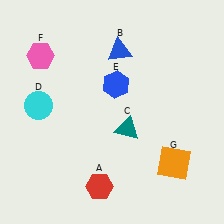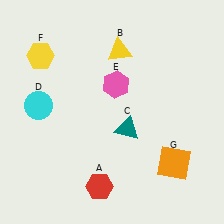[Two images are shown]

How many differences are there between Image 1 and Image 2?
There are 3 differences between the two images.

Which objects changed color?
B changed from blue to yellow. E changed from blue to pink. F changed from pink to yellow.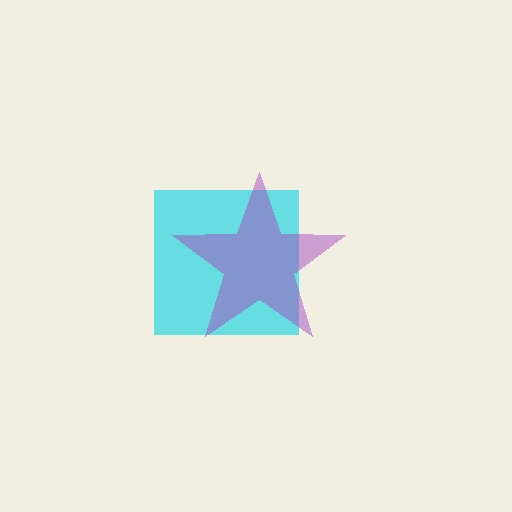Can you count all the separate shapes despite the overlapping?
Yes, there are 2 separate shapes.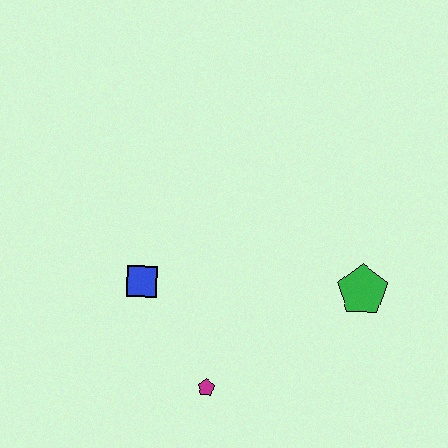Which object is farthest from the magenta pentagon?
The green pentagon is farthest from the magenta pentagon.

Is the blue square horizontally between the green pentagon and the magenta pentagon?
No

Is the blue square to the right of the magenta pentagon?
No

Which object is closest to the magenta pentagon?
The blue square is closest to the magenta pentagon.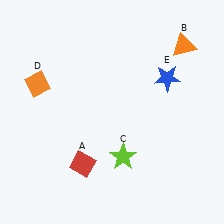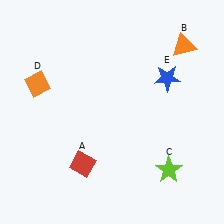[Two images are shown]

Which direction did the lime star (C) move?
The lime star (C) moved right.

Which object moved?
The lime star (C) moved right.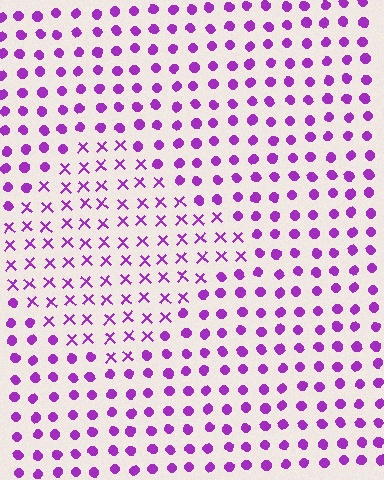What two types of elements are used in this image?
The image uses X marks inside the diamond region and circles outside it.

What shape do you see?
I see a diamond.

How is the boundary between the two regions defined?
The boundary is defined by a change in element shape: X marks inside vs. circles outside. All elements share the same color and spacing.